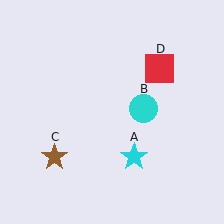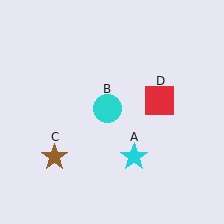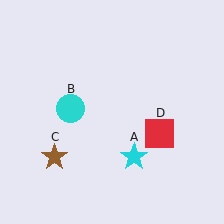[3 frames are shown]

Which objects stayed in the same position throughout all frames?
Cyan star (object A) and brown star (object C) remained stationary.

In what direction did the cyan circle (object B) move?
The cyan circle (object B) moved left.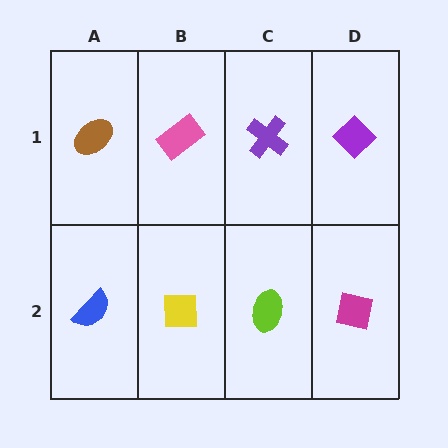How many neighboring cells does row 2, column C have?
3.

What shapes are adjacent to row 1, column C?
A lime ellipse (row 2, column C), a pink rectangle (row 1, column B), a purple diamond (row 1, column D).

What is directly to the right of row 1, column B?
A purple cross.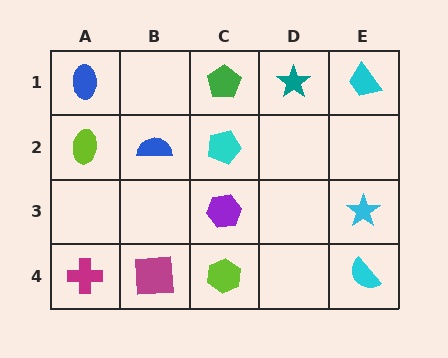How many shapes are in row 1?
4 shapes.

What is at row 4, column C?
A lime hexagon.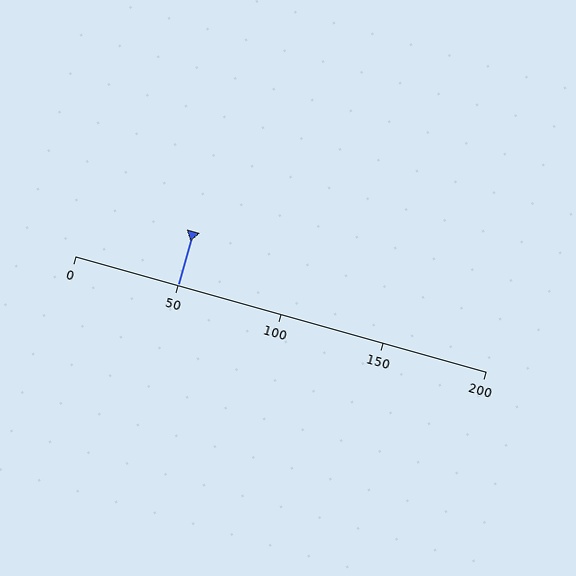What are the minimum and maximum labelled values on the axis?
The axis runs from 0 to 200.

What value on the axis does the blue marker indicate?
The marker indicates approximately 50.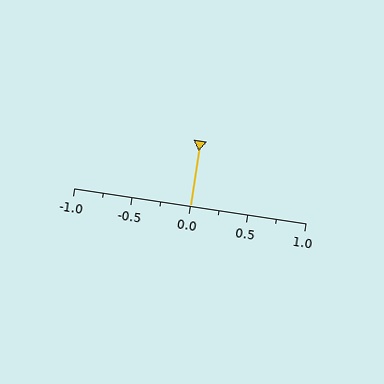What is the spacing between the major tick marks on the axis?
The major ticks are spaced 0.5 apart.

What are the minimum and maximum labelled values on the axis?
The axis runs from -1.0 to 1.0.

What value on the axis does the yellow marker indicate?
The marker indicates approximately 0.